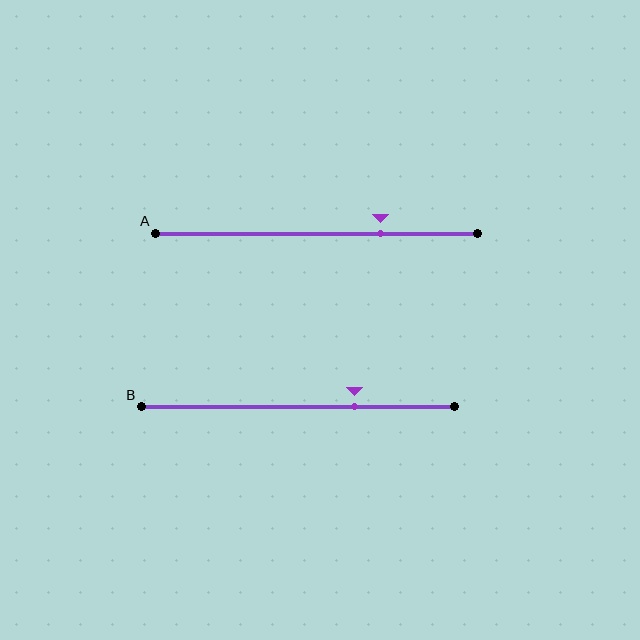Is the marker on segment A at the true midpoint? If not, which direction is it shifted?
No, the marker on segment A is shifted to the right by about 20% of the segment length.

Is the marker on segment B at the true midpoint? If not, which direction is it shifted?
No, the marker on segment B is shifted to the right by about 18% of the segment length.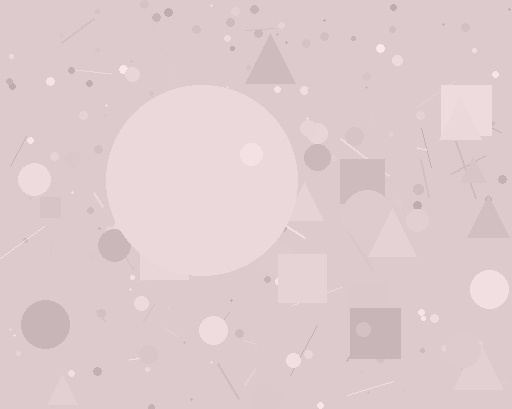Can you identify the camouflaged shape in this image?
The camouflaged shape is a circle.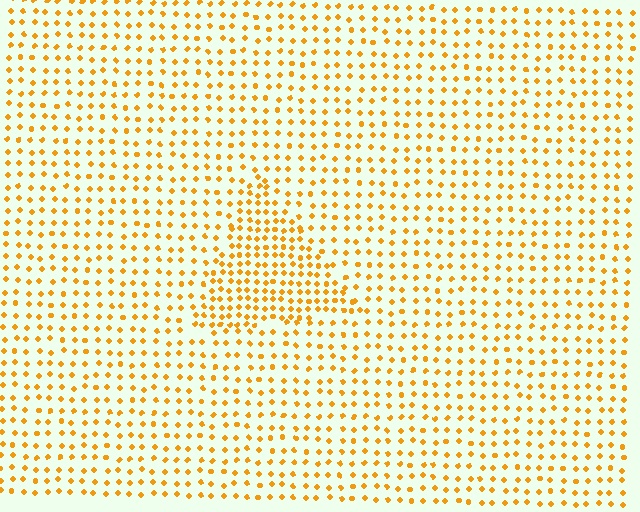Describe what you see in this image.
The image contains small orange elements arranged at two different densities. A triangle-shaped region is visible where the elements are more densely packed than the surrounding area.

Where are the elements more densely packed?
The elements are more densely packed inside the triangle boundary.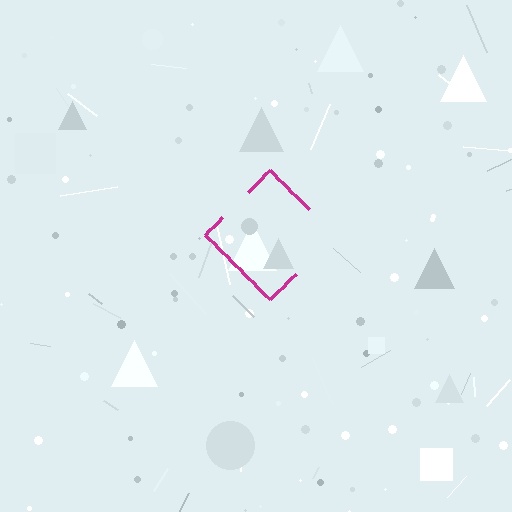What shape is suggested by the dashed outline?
The dashed outline suggests a diamond.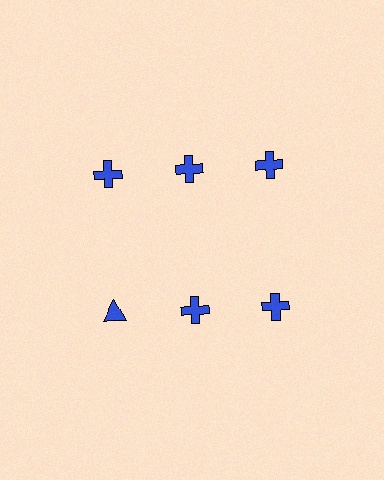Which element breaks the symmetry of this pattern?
The blue triangle in the second row, leftmost column breaks the symmetry. All other shapes are blue crosses.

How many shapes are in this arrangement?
There are 6 shapes arranged in a grid pattern.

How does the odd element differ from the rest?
It has a different shape: triangle instead of cross.